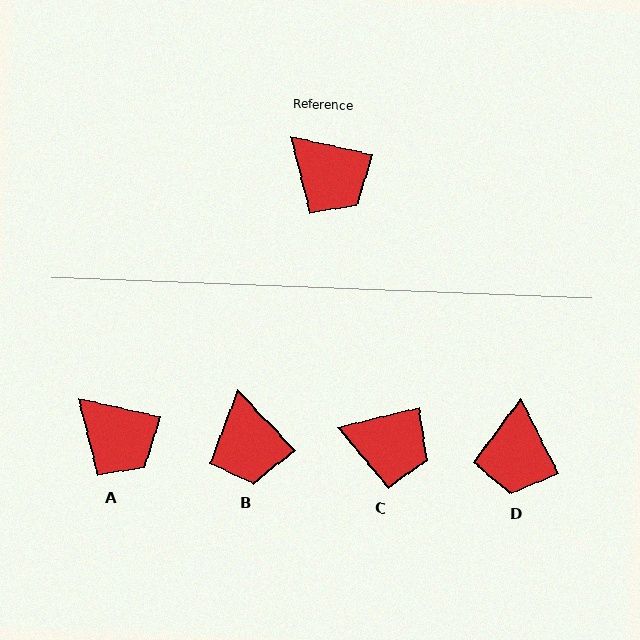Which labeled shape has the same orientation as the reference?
A.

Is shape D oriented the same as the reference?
No, it is off by about 50 degrees.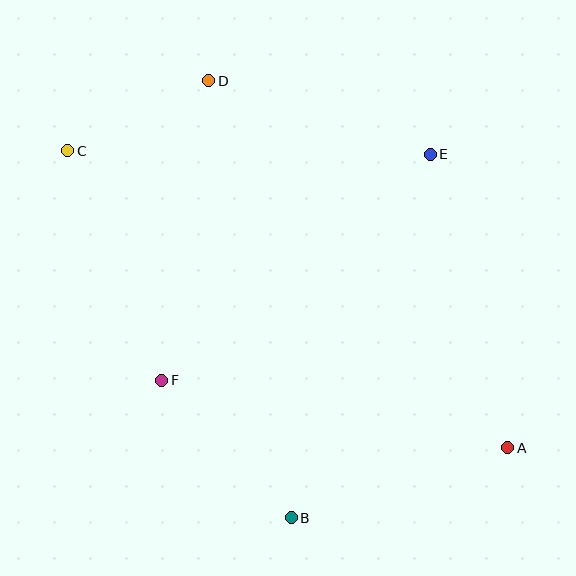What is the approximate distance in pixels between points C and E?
The distance between C and E is approximately 362 pixels.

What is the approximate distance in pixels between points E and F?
The distance between E and F is approximately 351 pixels.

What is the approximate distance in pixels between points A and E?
The distance between A and E is approximately 304 pixels.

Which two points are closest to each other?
Points C and D are closest to each other.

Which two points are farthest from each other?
Points A and C are farthest from each other.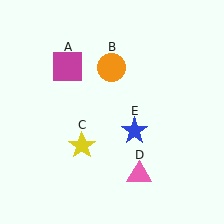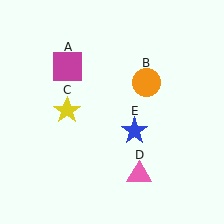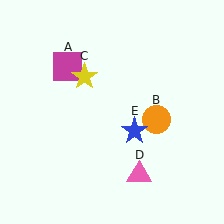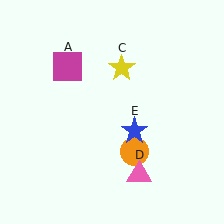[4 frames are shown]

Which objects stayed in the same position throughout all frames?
Magenta square (object A) and pink triangle (object D) and blue star (object E) remained stationary.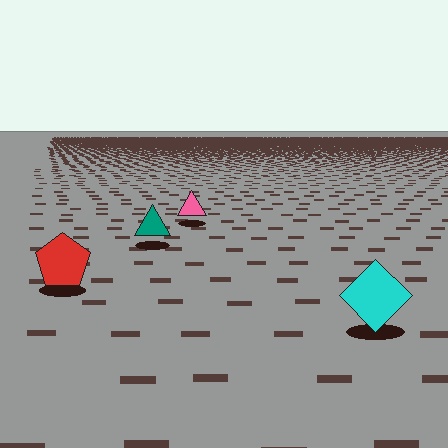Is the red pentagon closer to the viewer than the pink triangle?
Yes. The red pentagon is closer — you can tell from the texture gradient: the ground texture is coarser near it.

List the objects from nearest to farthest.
From nearest to farthest: the cyan diamond, the red pentagon, the teal triangle, the pink triangle.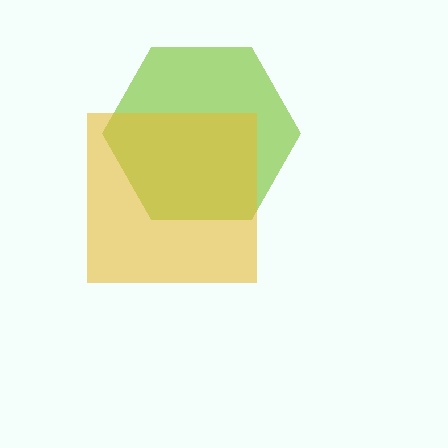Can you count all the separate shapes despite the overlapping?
Yes, there are 2 separate shapes.